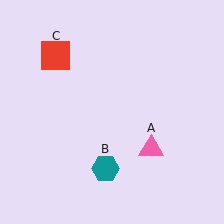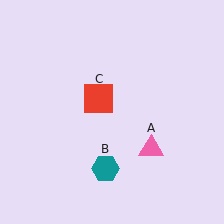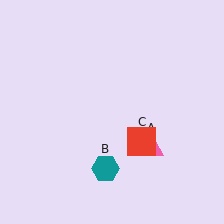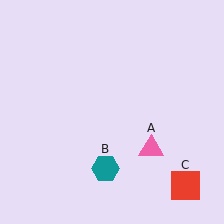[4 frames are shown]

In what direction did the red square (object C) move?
The red square (object C) moved down and to the right.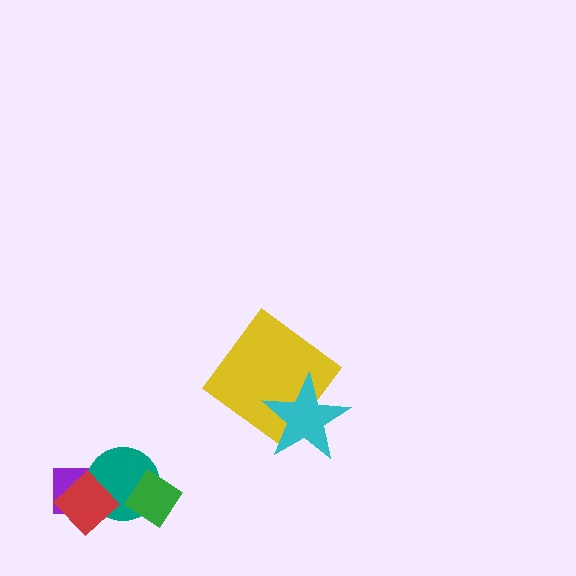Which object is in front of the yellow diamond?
The cyan star is in front of the yellow diamond.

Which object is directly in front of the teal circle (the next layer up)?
The green diamond is directly in front of the teal circle.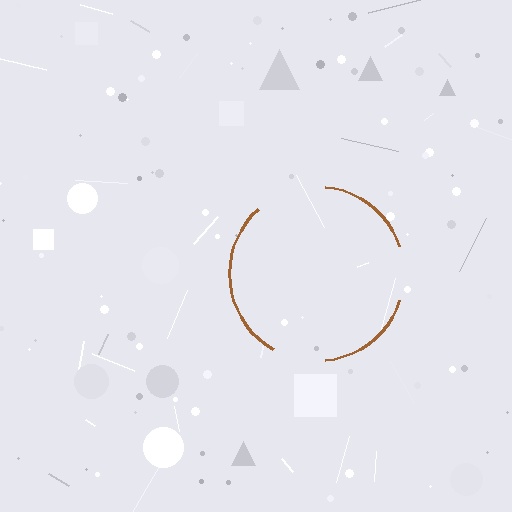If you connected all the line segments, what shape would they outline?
They would outline a circle.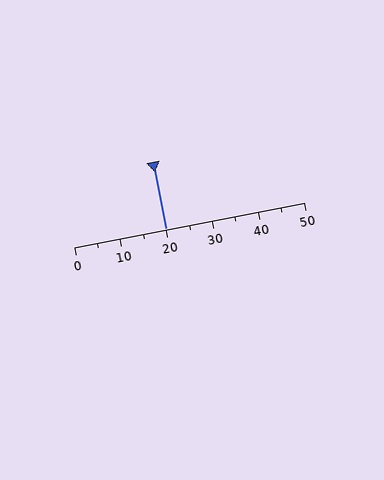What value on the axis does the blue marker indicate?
The marker indicates approximately 20.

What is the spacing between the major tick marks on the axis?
The major ticks are spaced 10 apart.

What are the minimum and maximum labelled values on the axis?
The axis runs from 0 to 50.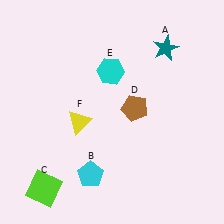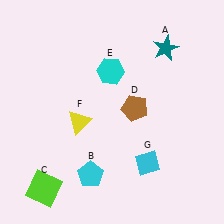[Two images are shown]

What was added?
A cyan diamond (G) was added in Image 2.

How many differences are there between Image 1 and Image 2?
There is 1 difference between the two images.